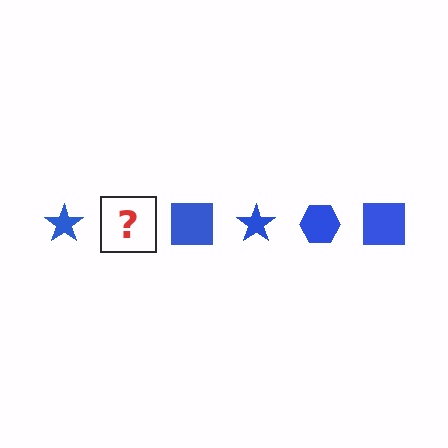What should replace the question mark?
The question mark should be replaced with a blue hexagon.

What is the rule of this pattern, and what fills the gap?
The rule is that the pattern cycles through star, hexagon, square shapes in blue. The gap should be filled with a blue hexagon.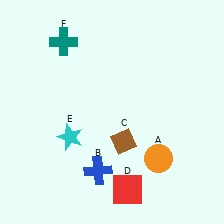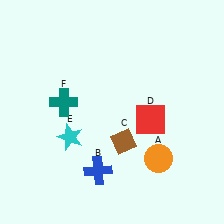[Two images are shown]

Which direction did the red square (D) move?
The red square (D) moved up.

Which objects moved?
The objects that moved are: the red square (D), the teal cross (F).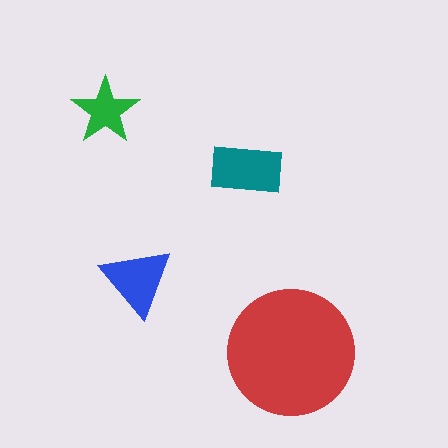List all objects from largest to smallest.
The red circle, the teal rectangle, the blue triangle, the green star.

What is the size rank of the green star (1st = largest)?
4th.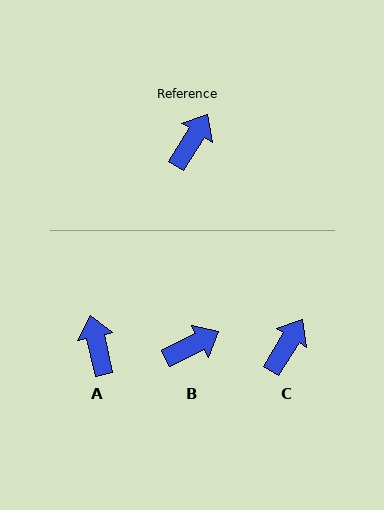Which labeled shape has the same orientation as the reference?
C.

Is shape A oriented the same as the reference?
No, it is off by about 45 degrees.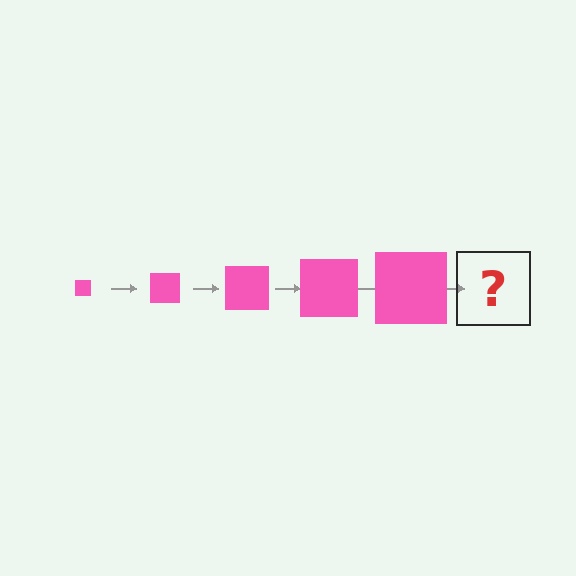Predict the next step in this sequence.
The next step is a pink square, larger than the previous one.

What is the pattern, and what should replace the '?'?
The pattern is that the square gets progressively larger each step. The '?' should be a pink square, larger than the previous one.